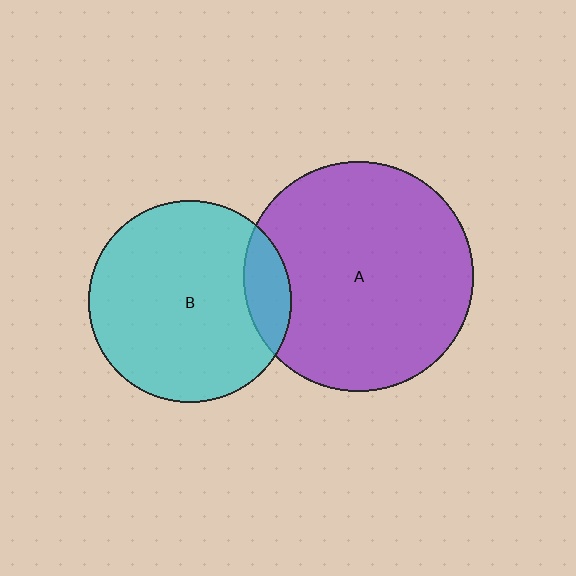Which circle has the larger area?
Circle A (purple).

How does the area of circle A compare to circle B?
Approximately 1.3 times.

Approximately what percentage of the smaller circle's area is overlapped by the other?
Approximately 15%.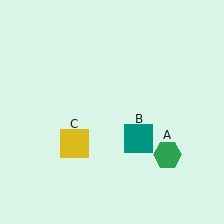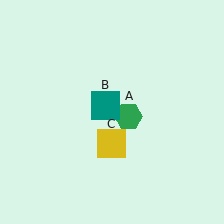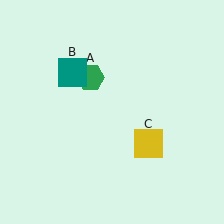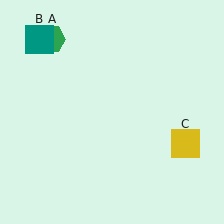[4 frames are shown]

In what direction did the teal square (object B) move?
The teal square (object B) moved up and to the left.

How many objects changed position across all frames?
3 objects changed position: green hexagon (object A), teal square (object B), yellow square (object C).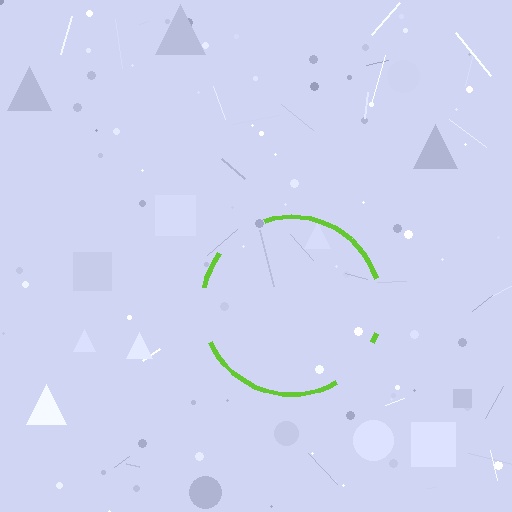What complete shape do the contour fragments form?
The contour fragments form a circle.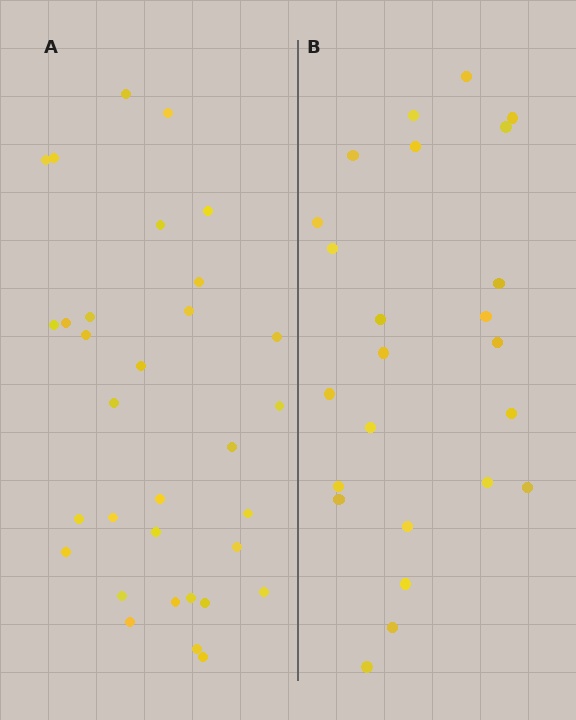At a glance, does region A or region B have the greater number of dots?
Region A (the left region) has more dots.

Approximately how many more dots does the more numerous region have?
Region A has roughly 8 or so more dots than region B.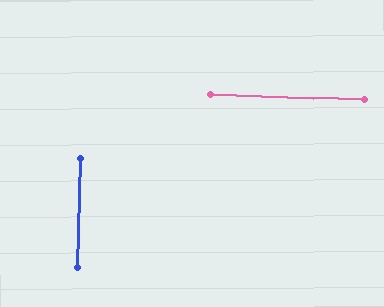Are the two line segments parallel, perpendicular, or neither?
Perpendicular — they meet at approximately 89°.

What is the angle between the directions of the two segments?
Approximately 89 degrees.